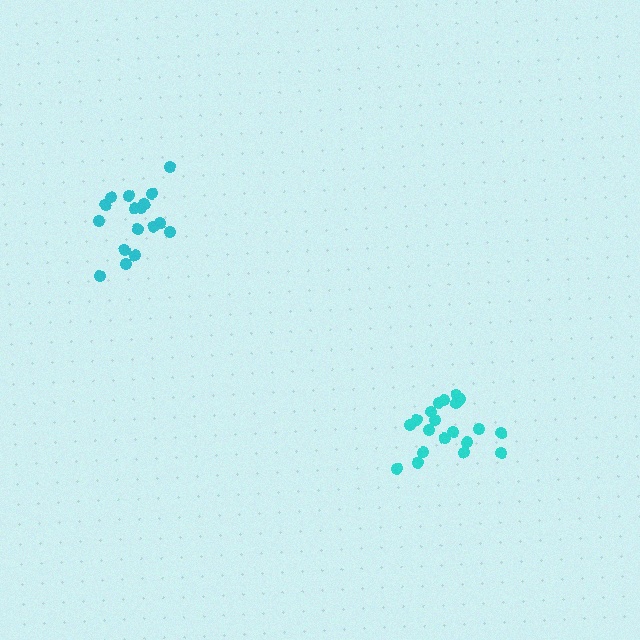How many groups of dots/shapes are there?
There are 2 groups.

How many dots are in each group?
Group 1: 20 dots, Group 2: 17 dots (37 total).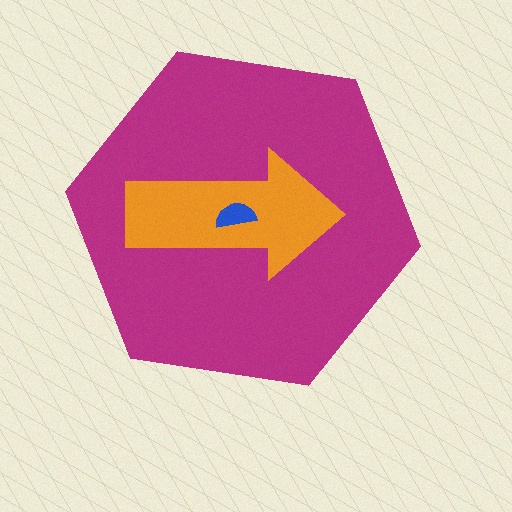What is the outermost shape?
The magenta hexagon.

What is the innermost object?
The blue semicircle.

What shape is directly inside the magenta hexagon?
The orange arrow.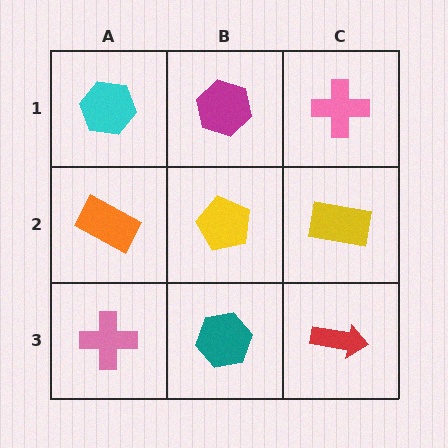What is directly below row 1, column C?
A yellow rectangle.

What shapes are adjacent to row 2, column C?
A pink cross (row 1, column C), a red arrow (row 3, column C), a yellow pentagon (row 2, column B).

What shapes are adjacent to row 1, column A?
An orange rectangle (row 2, column A), a magenta hexagon (row 1, column B).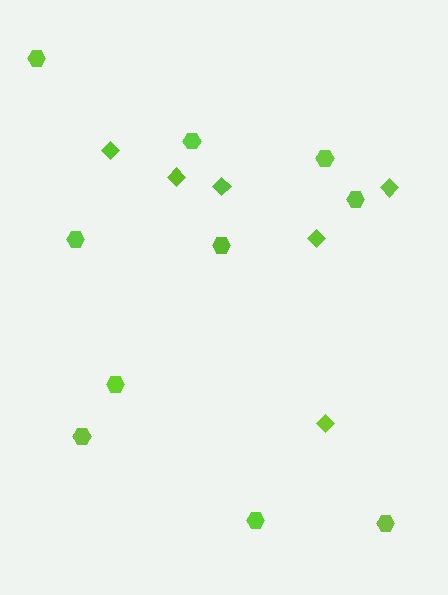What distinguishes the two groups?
There are 2 groups: one group of diamonds (6) and one group of hexagons (10).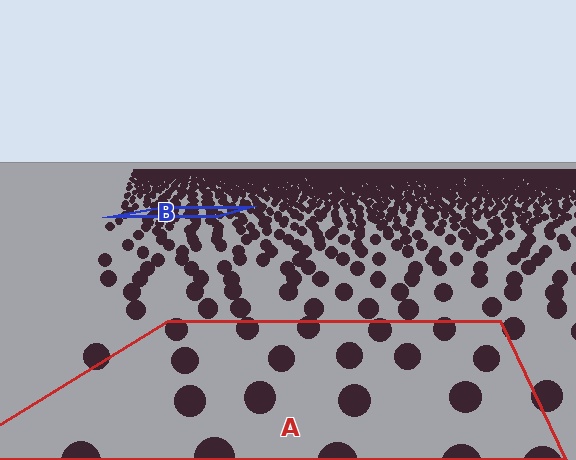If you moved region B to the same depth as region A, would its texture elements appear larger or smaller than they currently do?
They would appear larger. At a closer depth, the same texture elements are projected at a bigger on-screen size.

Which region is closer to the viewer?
Region A is closer. The texture elements there are larger and more spread out.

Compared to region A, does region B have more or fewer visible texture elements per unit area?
Region B has more texture elements per unit area — they are packed more densely because it is farther away.